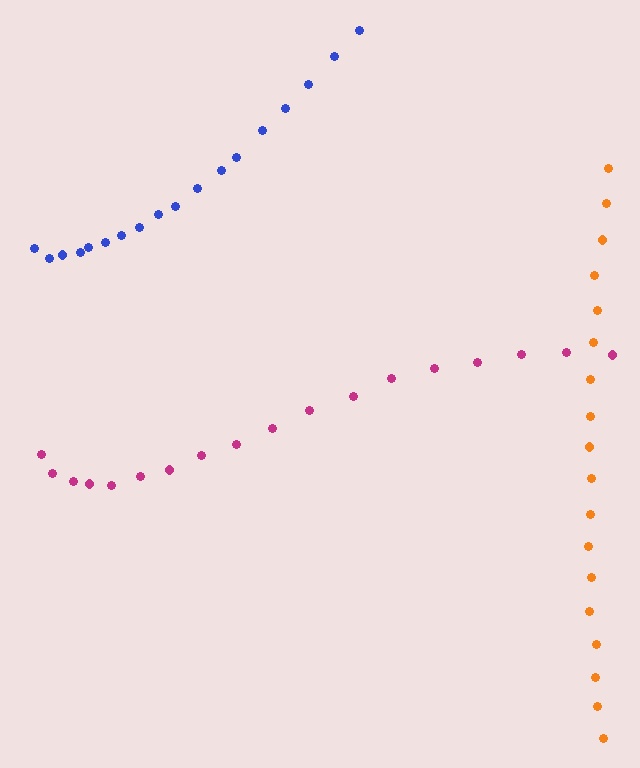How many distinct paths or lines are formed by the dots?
There are 3 distinct paths.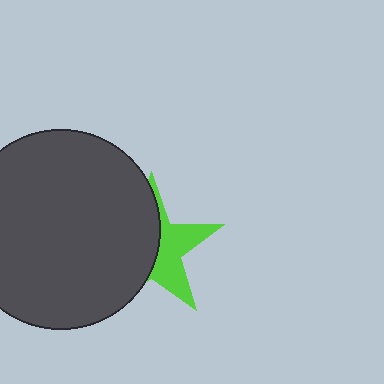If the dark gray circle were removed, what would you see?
You would see the complete lime star.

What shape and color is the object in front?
The object in front is a dark gray circle.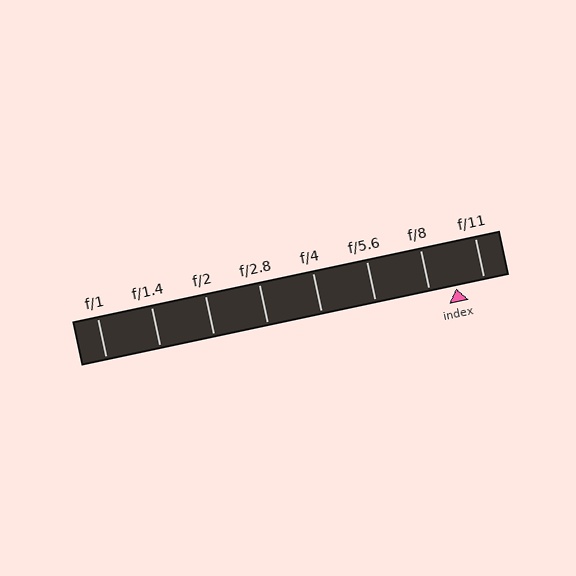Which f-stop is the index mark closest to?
The index mark is closest to f/8.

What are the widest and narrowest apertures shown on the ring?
The widest aperture shown is f/1 and the narrowest is f/11.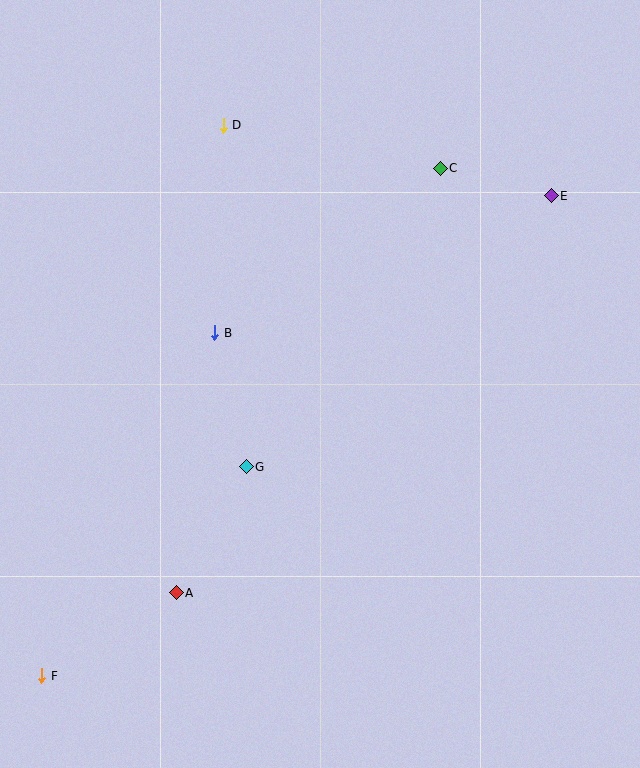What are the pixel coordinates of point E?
Point E is at (551, 196).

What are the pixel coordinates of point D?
Point D is at (223, 125).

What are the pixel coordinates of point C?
Point C is at (440, 168).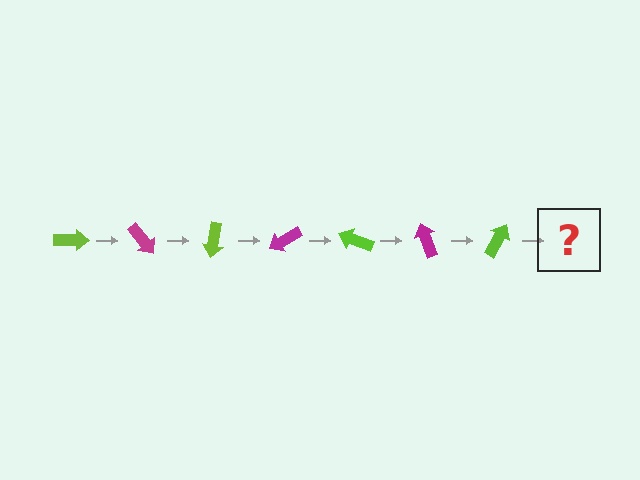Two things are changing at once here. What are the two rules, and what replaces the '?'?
The two rules are that it rotates 50 degrees each step and the color cycles through lime and magenta. The '?' should be a magenta arrow, rotated 350 degrees from the start.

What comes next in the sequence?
The next element should be a magenta arrow, rotated 350 degrees from the start.